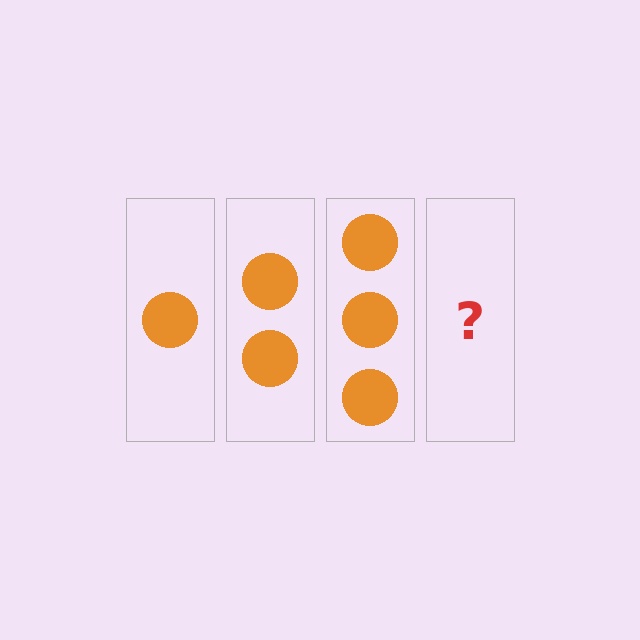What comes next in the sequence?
The next element should be 4 circles.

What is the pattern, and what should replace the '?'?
The pattern is that each step adds one more circle. The '?' should be 4 circles.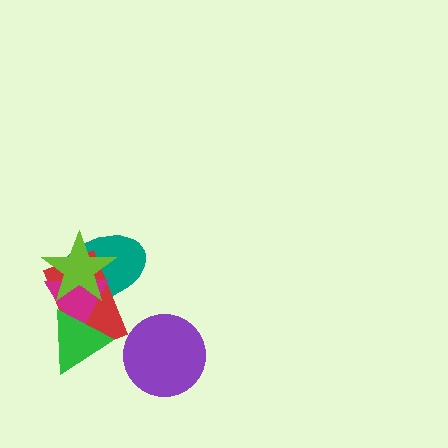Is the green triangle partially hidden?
No, no other shape covers it.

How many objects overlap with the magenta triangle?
4 objects overlap with the magenta triangle.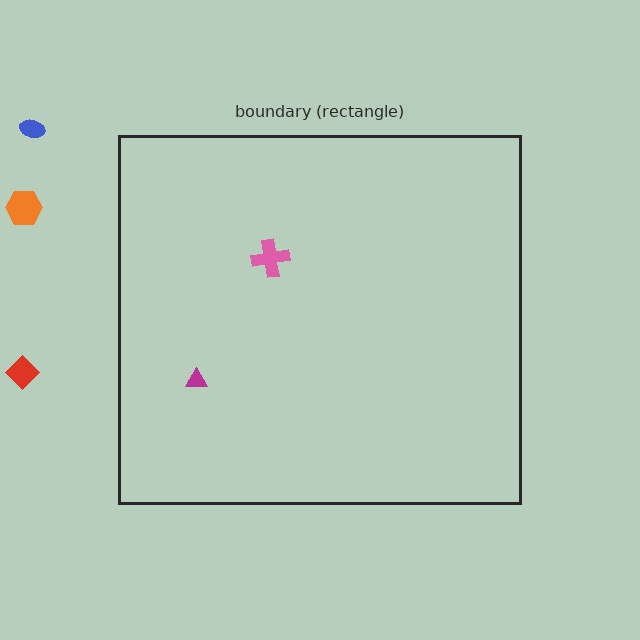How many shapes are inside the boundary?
2 inside, 3 outside.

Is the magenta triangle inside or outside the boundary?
Inside.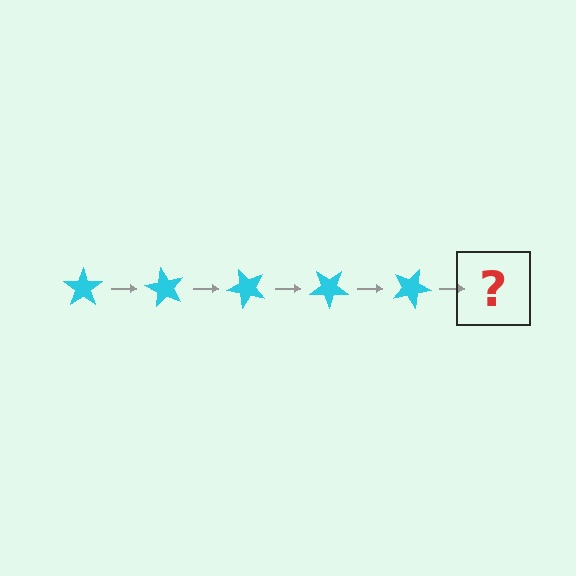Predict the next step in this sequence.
The next step is a cyan star rotated 300 degrees.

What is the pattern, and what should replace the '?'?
The pattern is that the star rotates 60 degrees each step. The '?' should be a cyan star rotated 300 degrees.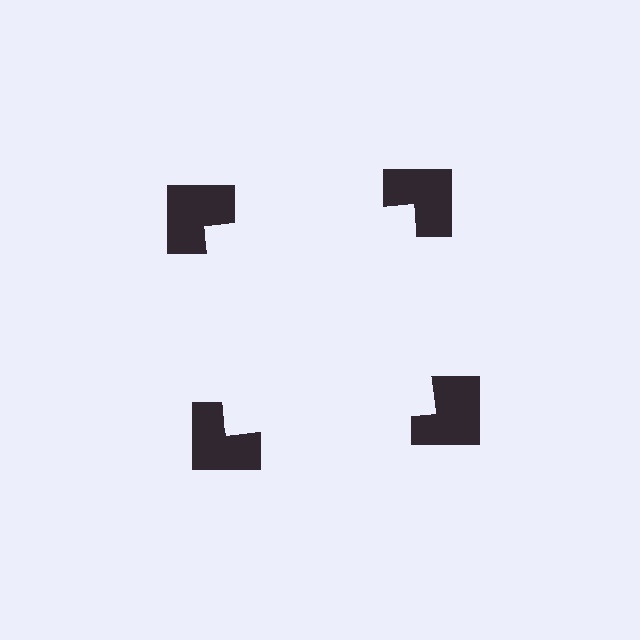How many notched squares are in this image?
There are 4 — one at each vertex of the illusory square.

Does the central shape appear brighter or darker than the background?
It typically appears slightly brighter than the background, even though no actual brightness change is drawn.